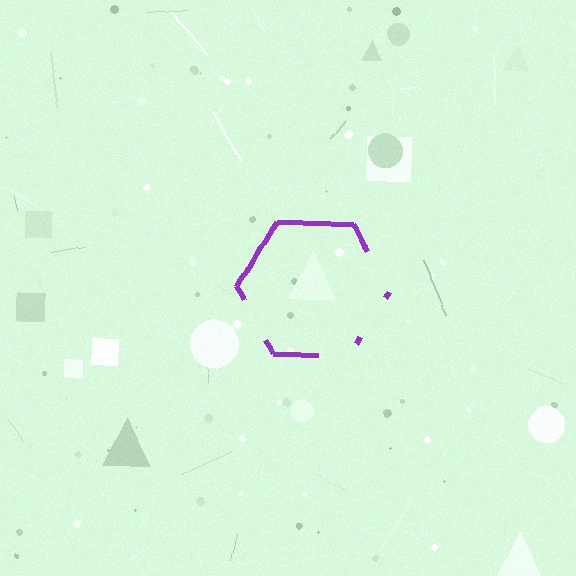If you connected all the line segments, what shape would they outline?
They would outline a hexagon.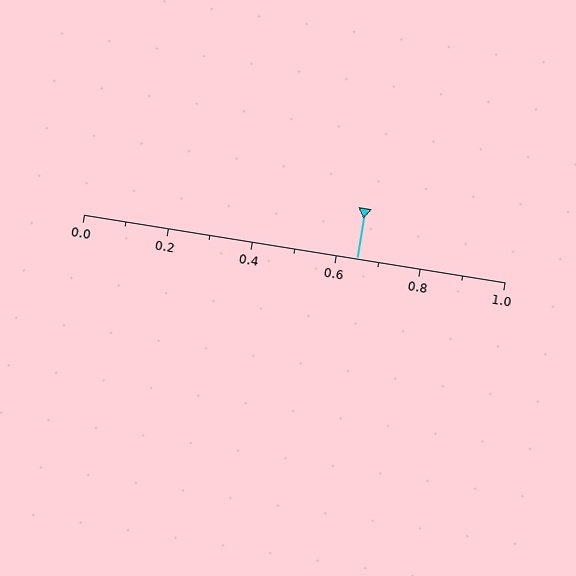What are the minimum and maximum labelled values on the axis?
The axis runs from 0.0 to 1.0.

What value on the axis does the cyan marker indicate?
The marker indicates approximately 0.65.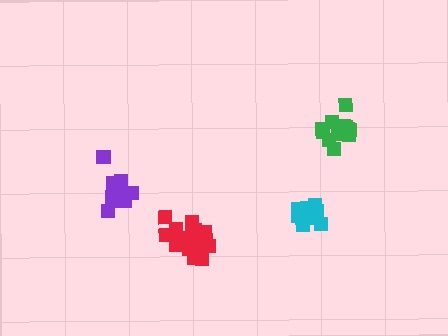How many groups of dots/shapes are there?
There are 4 groups.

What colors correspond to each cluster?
The clusters are colored: red, green, cyan, purple.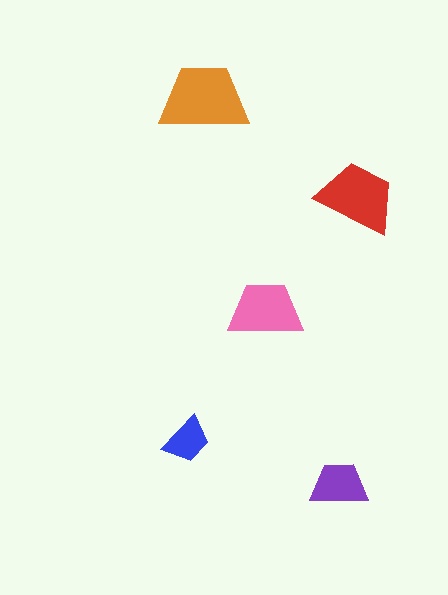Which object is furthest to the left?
The blue trapezoid is leftmost.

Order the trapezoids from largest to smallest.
the orange one, the red one, the pink one, the purple one, the blue one.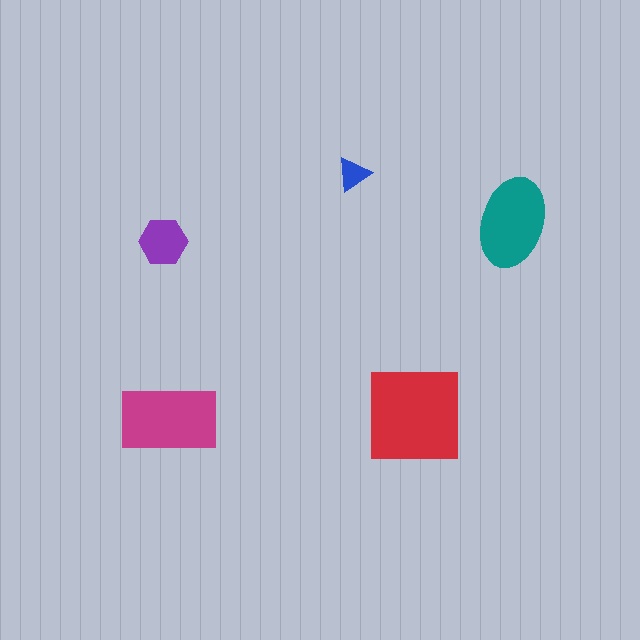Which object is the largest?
The red square.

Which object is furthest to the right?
The teal ellipse is rightmost.